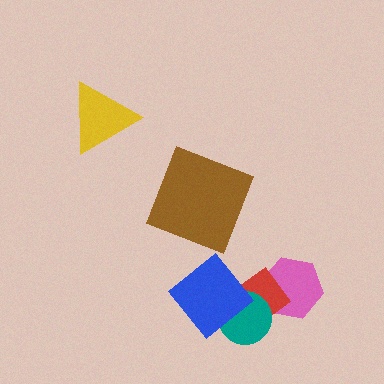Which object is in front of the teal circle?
The blue diamond is in front of the teal circle.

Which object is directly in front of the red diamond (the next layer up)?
The teal circle is directly in front of the red diamond.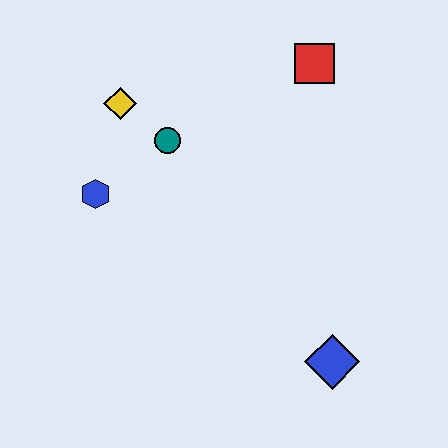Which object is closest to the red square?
The teal circle is closest to the red square.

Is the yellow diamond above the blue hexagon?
Yes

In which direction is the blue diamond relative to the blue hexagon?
The blue diamond is to the right of the blue hexagon.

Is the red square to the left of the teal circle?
No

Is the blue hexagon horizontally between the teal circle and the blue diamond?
No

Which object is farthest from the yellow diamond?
The blue diamond is farthest from the yellow diamond.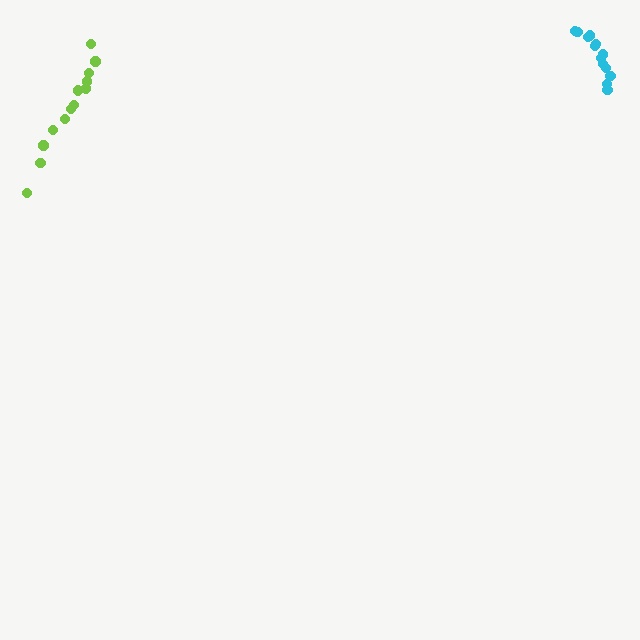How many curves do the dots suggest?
There are 2 distinct paths.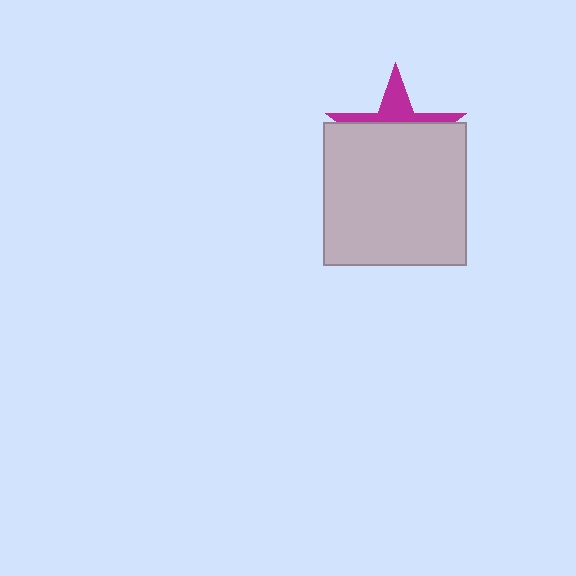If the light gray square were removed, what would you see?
You would see the complete magenta star.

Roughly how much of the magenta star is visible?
A small part of it is visible (roughly 30%).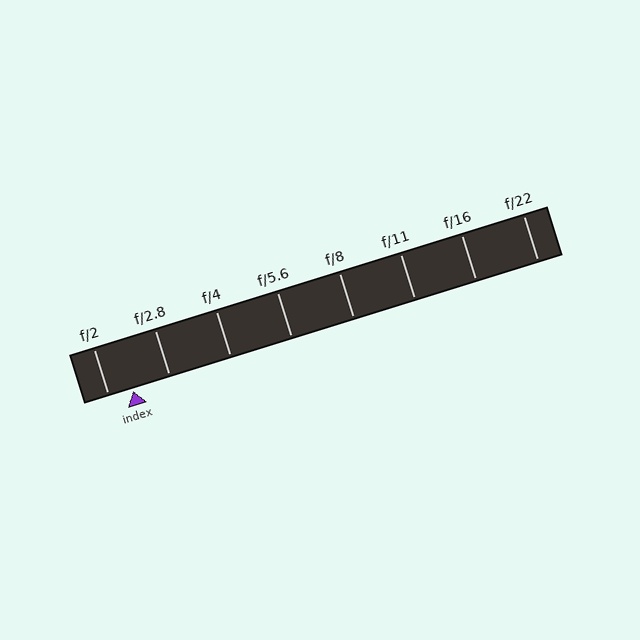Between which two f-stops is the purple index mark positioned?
The index mark is between f/2 and f/2.8.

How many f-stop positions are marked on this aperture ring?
There are 8 f-stop positions marked.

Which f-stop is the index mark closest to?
The index mark is closest to f/2.